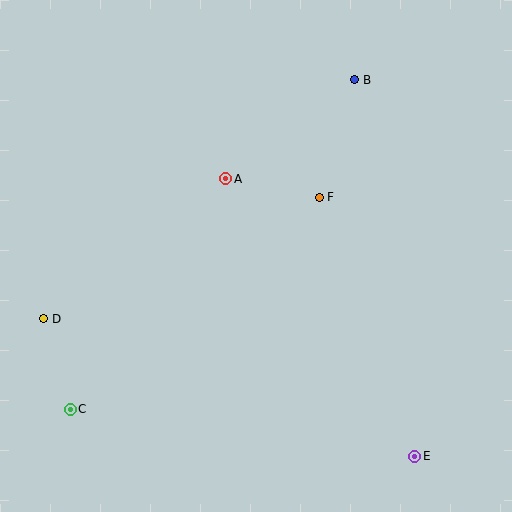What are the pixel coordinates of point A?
Point A is at (226, 179).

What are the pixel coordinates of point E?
Point E is at (415, 456).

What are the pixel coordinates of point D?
Point D is at (44, 319).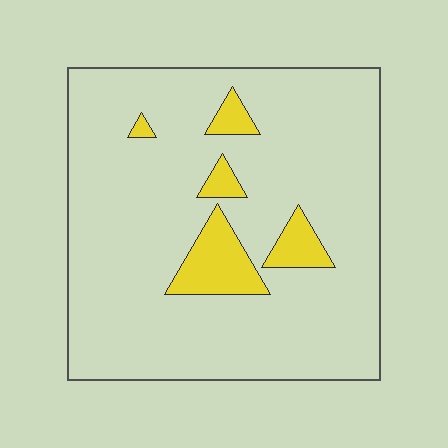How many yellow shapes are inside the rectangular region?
5.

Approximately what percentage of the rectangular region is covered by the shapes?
Approximately 10%.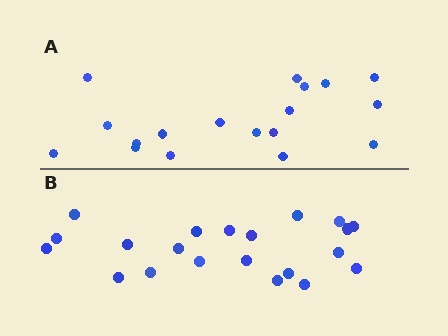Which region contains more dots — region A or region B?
Region B (the bottom region) has more dots.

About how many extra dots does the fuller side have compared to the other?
Region B has just a few more — roughly 2 or 3 more dots than region A.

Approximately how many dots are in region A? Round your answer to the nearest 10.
About 20 dots. (The exact count is 18, which rounds to 20.)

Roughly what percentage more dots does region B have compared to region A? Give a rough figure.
About 15% more.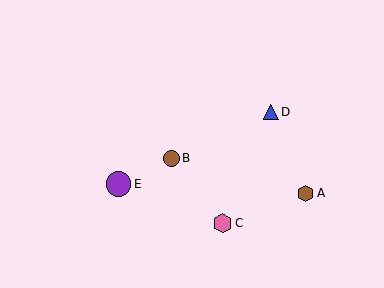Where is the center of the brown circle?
The center of the brown circle is at (171, 158).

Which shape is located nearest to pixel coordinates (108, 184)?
The purple circle (labeled E) at (119, 184) is nearest to that location.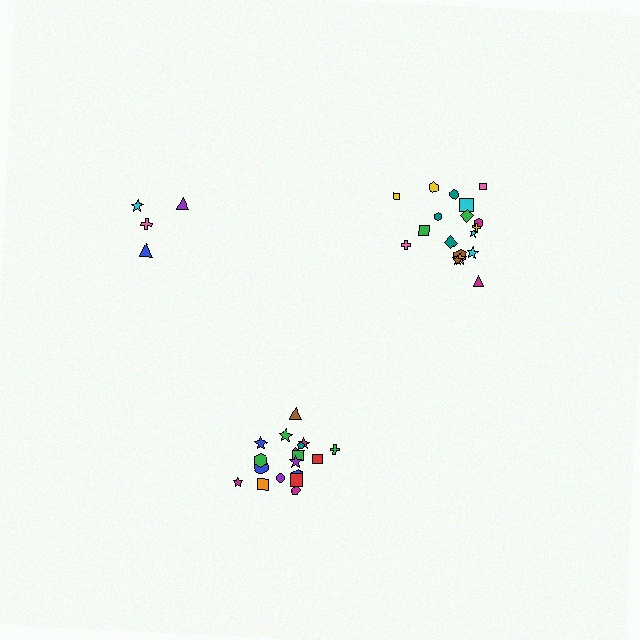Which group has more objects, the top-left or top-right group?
The top-right group.